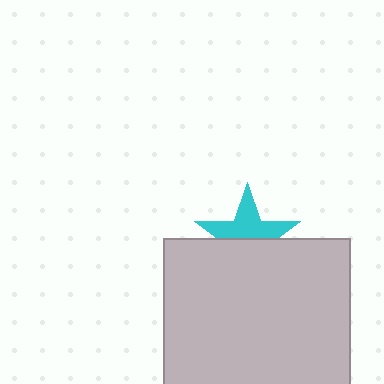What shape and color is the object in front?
The object in front is a light gray square.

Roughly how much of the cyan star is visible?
About half of it is visible (roughly 51%).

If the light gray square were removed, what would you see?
You would see the complete cyan star.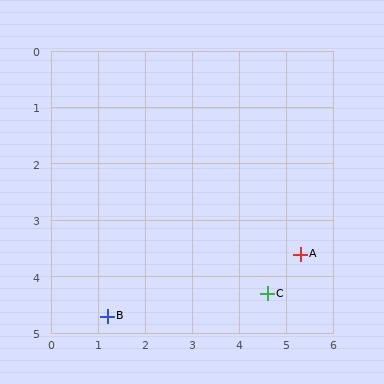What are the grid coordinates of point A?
Point A is at approximately (5.3, 3.6).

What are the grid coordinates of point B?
Point B is at approximately (1.2, 4.7).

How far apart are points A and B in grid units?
Points A and B are about 4.2 grid units apart.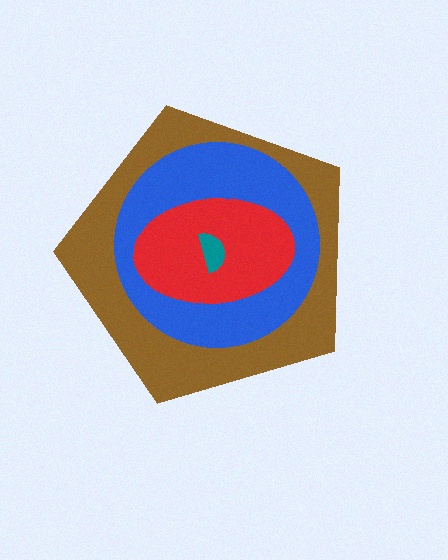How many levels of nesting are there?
4.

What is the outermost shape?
The brown pentagon.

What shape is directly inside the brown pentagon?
The blue circle.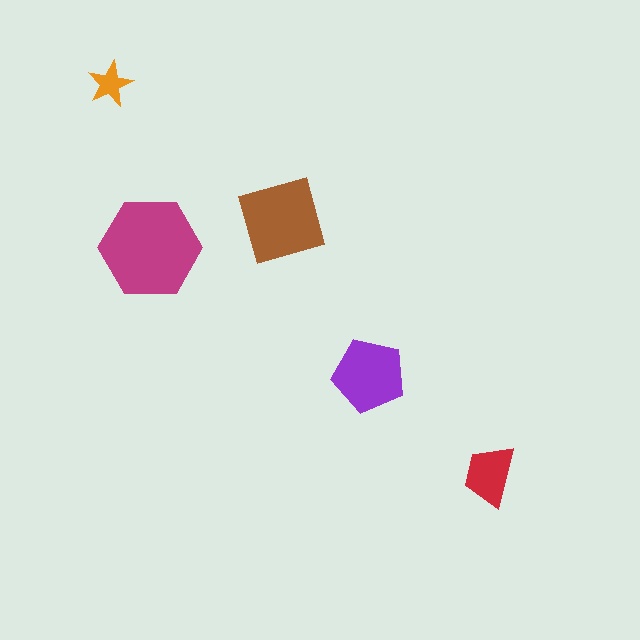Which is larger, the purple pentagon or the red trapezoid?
The purple pentagon.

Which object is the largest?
The magenta hexagon.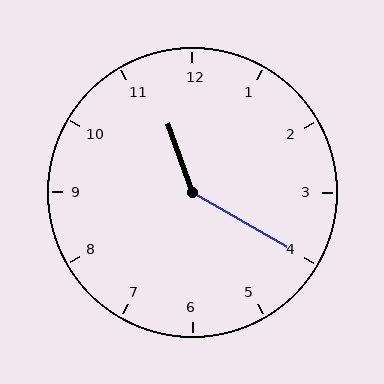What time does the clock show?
11:20.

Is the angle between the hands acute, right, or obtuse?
It is obtuse.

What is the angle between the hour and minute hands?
Approximately 140 degrees.